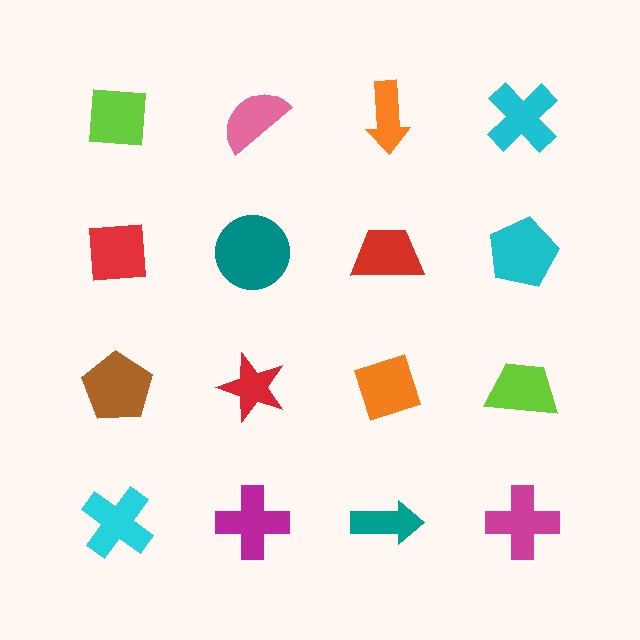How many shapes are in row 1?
4 shapes.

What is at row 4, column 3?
A teal arrow.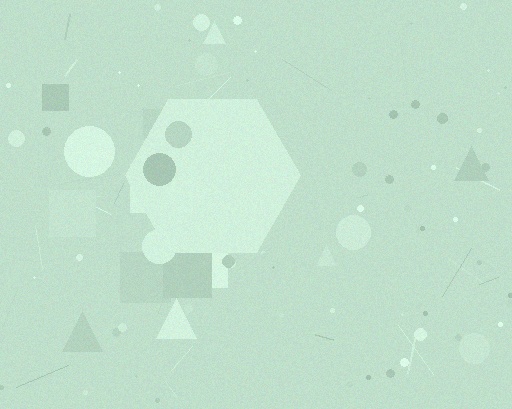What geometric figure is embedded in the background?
A hexagon is embedded in the background.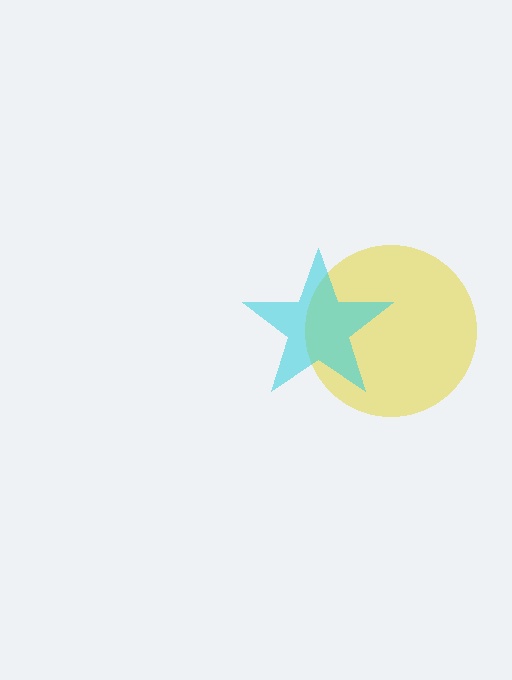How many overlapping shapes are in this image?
There are 2 overlapping shapes in the image.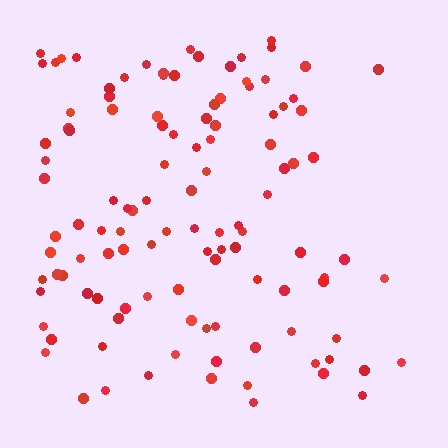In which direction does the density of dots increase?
From right to left, with the left side densest.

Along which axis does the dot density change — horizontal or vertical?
Horizontal.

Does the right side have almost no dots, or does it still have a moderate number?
Still a moderate number, just noticeably fewer than the left.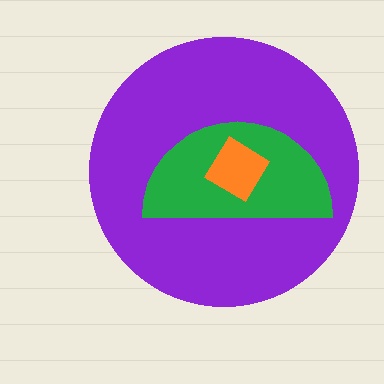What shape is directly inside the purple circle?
The green semicircle.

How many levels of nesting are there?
3.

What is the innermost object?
The orange diamond.